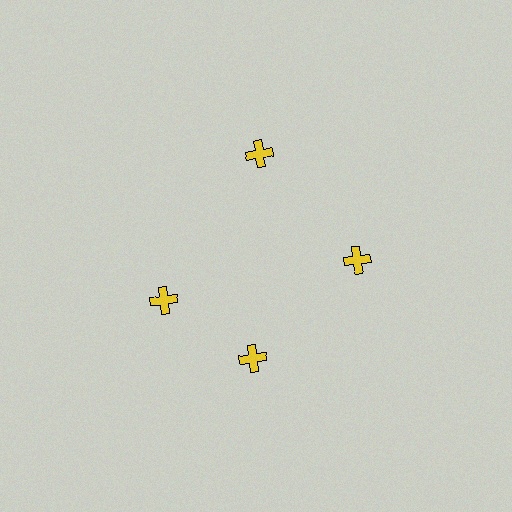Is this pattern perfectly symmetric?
No. The 4 yellow crosses are arranged in a ring, but one element near the 9 o'clock position is rotated out of alignment along the ring, breaking the 4-fold rotational symmetry.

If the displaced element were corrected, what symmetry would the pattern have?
It would have 4-fold rotational symmetry — the pattern would map onto itself every 90 degrees.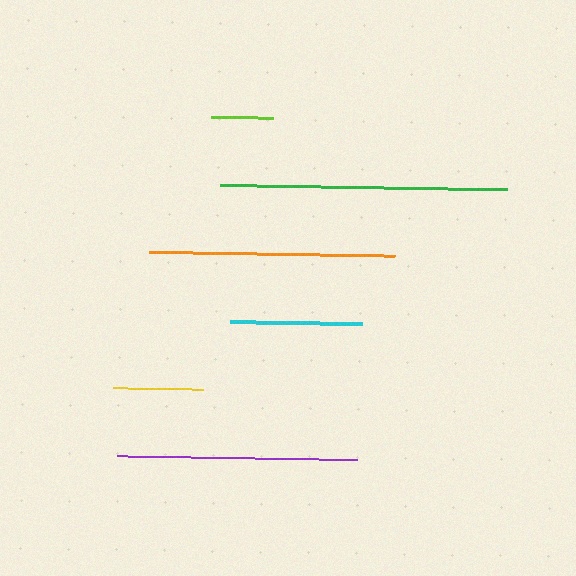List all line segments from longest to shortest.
From longest to shortest: green, orange, purple, cyan, yellow, lime.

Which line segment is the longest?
The green line is the longest at approximately 287 pixels.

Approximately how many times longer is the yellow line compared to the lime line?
The yellow line is approximately 1.5 times the length of the lime line.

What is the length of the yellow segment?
The yellow segment is approximately 90 pixels long.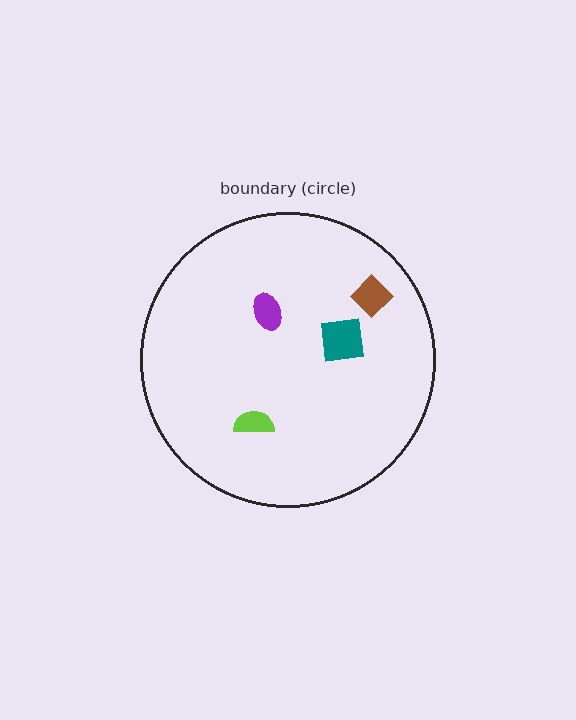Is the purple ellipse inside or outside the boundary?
Inside.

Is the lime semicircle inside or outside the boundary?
Inside.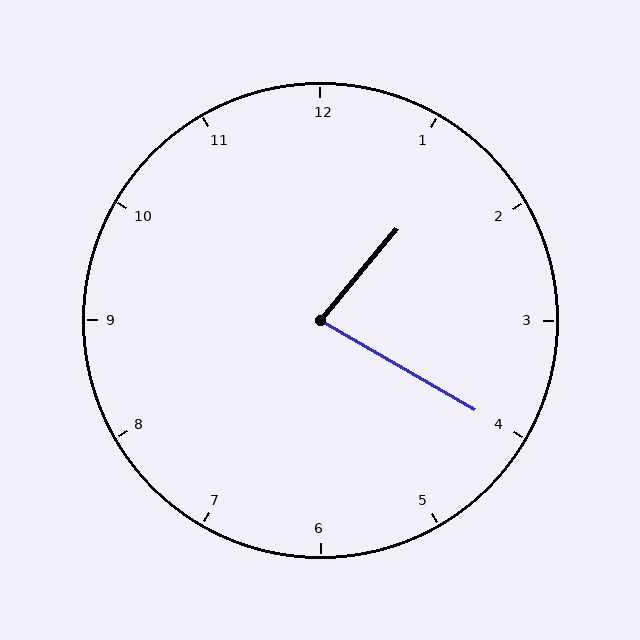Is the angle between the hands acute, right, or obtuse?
It is acute.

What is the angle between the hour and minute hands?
Approximately 80 degrees.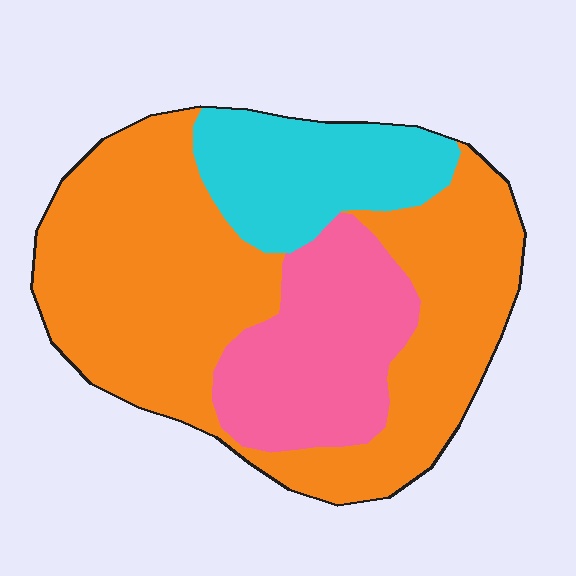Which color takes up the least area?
Cyan, at roughly 20%.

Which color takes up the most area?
Orange, at roughly 60%.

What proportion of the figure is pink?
Pink covers roughly 20% of the figure.